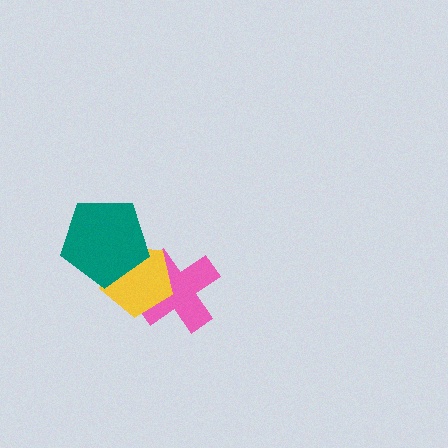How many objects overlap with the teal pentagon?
1 object overlaps with the teal pentagon.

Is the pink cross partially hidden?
Yes, it is partially covered by another shape.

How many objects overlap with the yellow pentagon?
2 objects overlap with the yellow pentagon.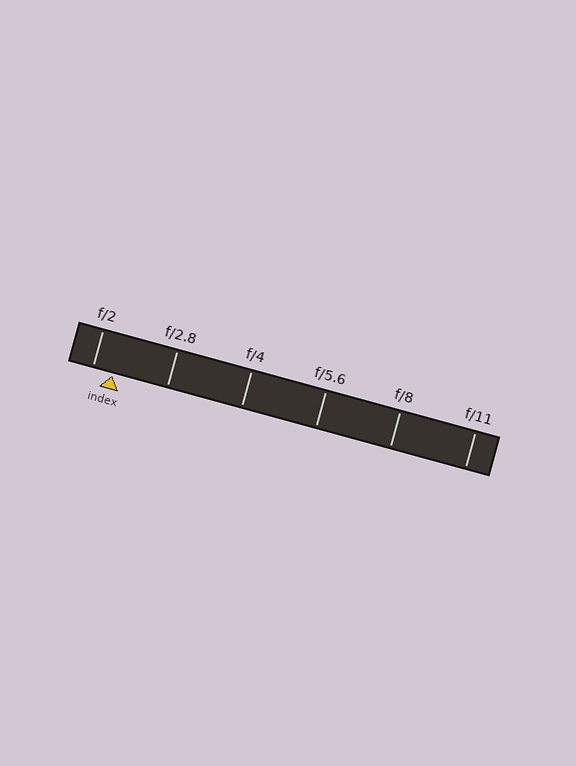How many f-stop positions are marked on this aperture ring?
There are 6 f-stop positions marked.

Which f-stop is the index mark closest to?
The index mark is closest to f/2.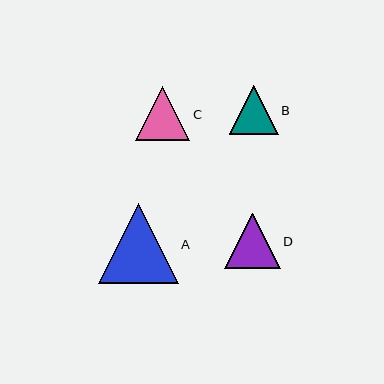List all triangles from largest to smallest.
From largest to smallest: A, D, C, B.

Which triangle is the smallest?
Triangle B is the smallest with a size of approximately 49 pixels.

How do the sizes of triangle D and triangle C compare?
Triangle D and triangle C are approximately the same size.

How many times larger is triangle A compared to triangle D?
Triangle A is approximately 1.4 times the size of triangle D.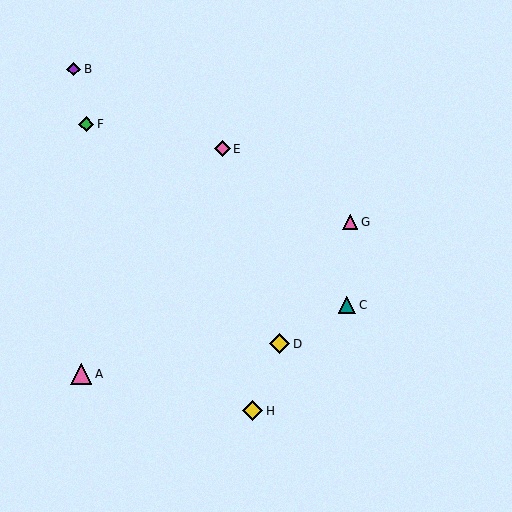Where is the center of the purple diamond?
The center of the purple diamond is at (74, 69).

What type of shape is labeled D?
Shape D is a yellow diamond.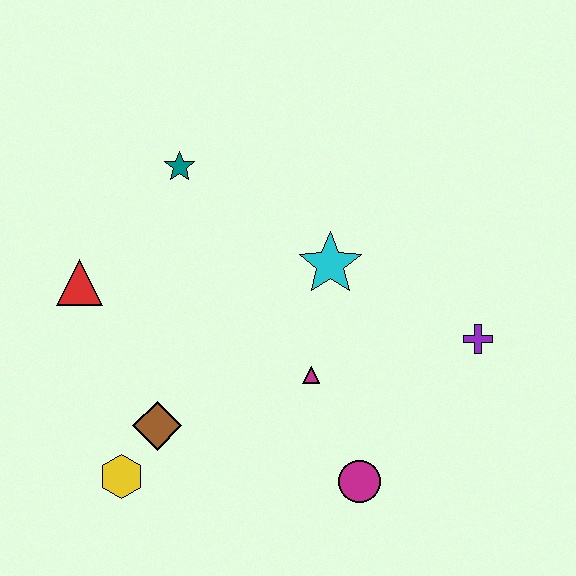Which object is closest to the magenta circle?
The magenta triangle is closest to the magenta circle.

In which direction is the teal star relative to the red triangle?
The teal star is above the red triangle.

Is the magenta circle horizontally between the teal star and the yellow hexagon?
No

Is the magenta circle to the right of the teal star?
Yes